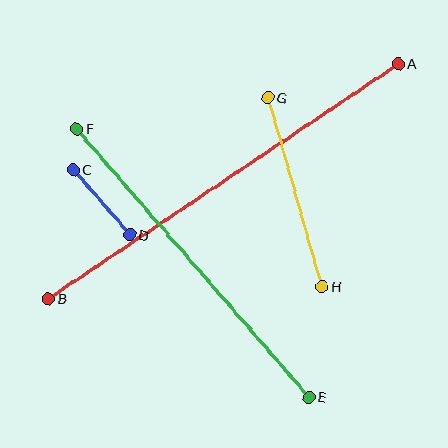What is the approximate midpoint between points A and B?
The midpoint is at approximately (223, 181) pixels.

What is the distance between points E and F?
The distance is approximately 355 pixels.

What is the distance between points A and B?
The distance is approximately 422 pixels.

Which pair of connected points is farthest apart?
Points A and B are farthest apart.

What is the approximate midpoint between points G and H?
The midpoint is at approximately (295, 192) pixels.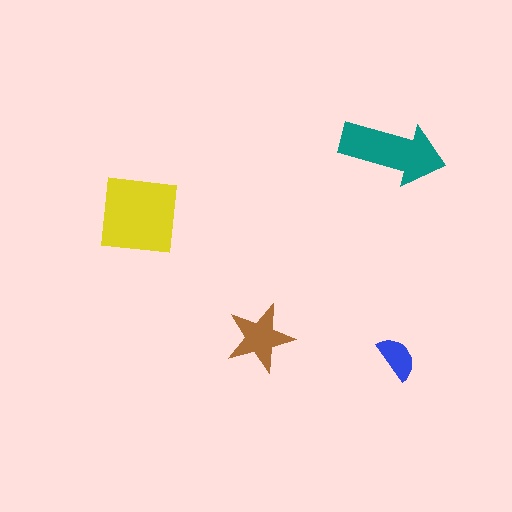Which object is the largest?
The yellow square.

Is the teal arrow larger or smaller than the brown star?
Larger.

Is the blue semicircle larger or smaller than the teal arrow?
Smaller.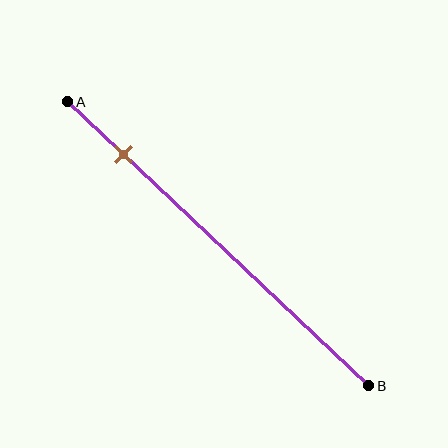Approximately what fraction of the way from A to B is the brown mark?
The brown mark is approximately 20% of the way from A to B.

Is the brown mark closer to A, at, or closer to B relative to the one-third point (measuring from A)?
The brown mark is closer to point A than the one-third point of segment AB.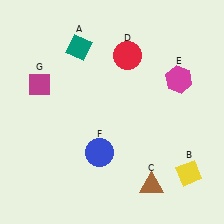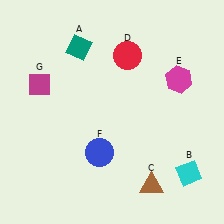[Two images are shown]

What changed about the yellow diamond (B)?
In Image 1, B is yellow. In Image 2, it changed to cyan.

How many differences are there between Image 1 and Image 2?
There is 1 difference between the two images.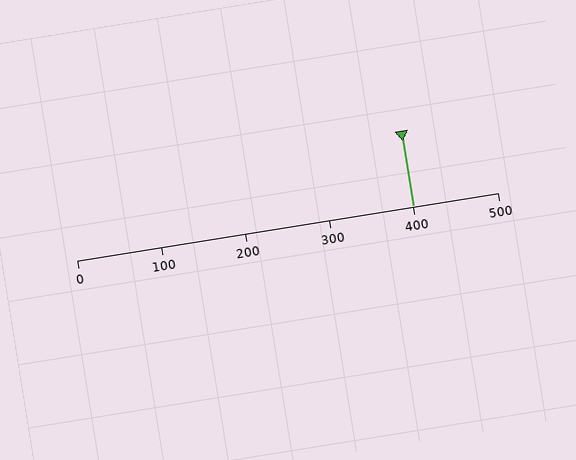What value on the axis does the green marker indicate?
The marker indicates approximately 400.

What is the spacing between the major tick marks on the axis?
The major ticks are spaced 100 apart.